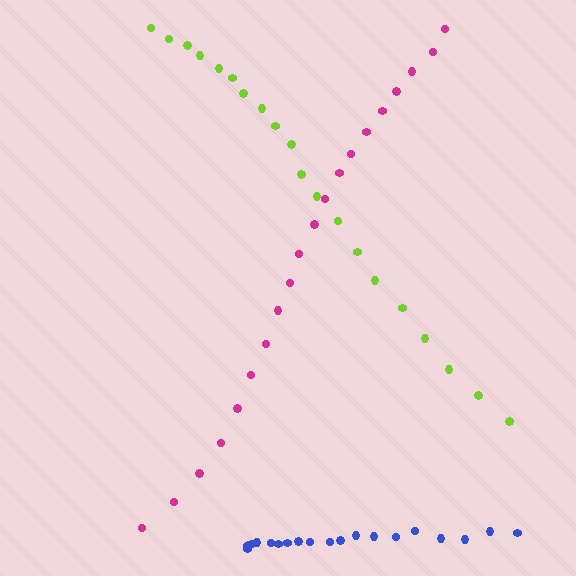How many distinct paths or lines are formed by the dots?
There are 3 distinct paths.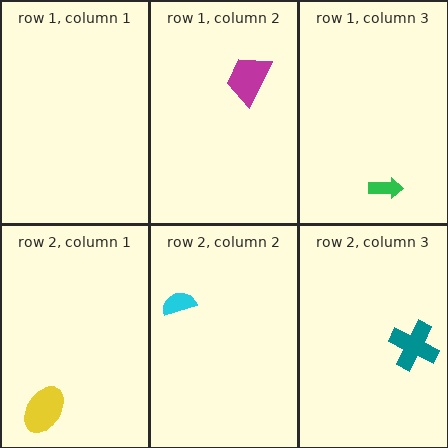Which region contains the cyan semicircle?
The row 2, column 2 region.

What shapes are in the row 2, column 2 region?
The cyan semicircle.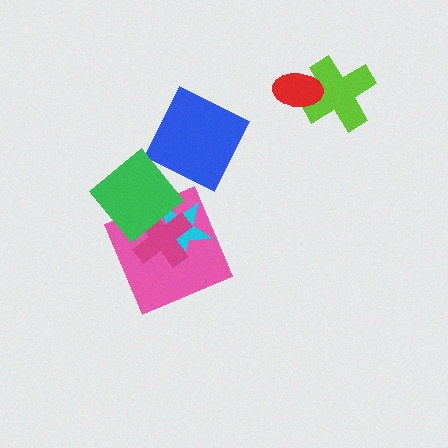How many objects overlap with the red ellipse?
1 object overlaps with the red ellipse.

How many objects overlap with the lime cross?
1 object overlaps with the lime cross.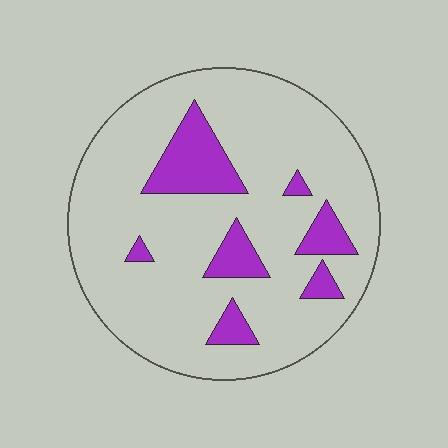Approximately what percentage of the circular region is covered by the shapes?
Approximately 15%.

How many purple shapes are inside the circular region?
7.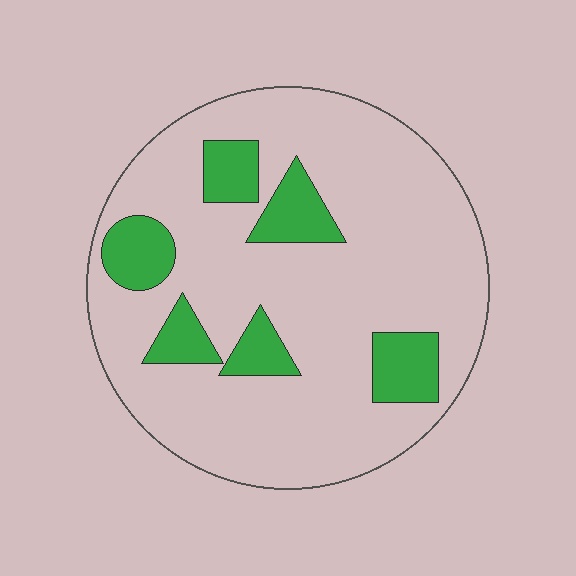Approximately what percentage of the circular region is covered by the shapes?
Approximately 20%.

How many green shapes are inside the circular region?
6.